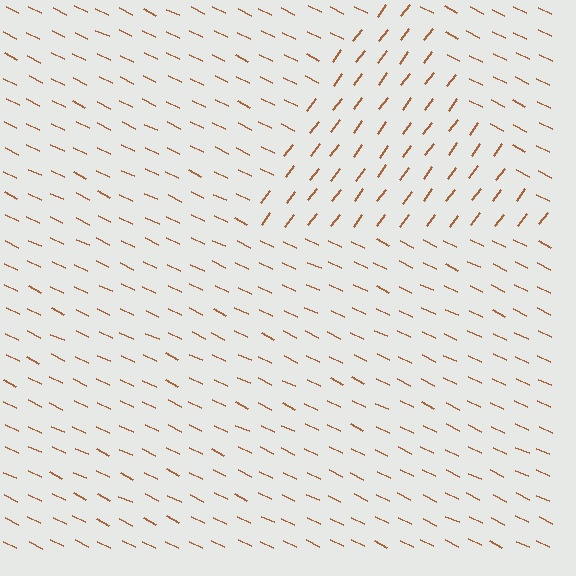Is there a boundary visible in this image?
Yes, there is a texture boundary formed by a change in line orientation.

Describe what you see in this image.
The image is filled with small brown line segments. A triangle region in the image has lines oriented differently from the surrounding lines, creating a visible texture boundary.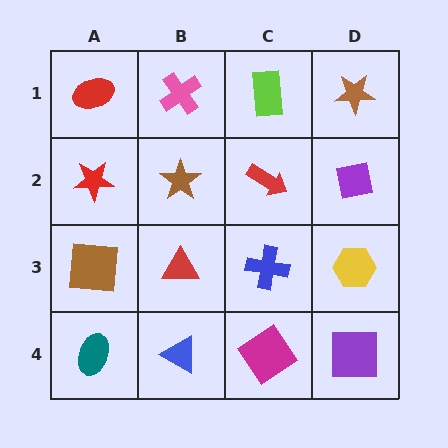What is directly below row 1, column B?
A brown star.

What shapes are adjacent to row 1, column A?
A red star (row 2, column A), a pink cross (row 1, column B).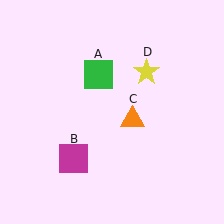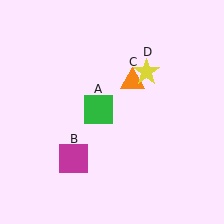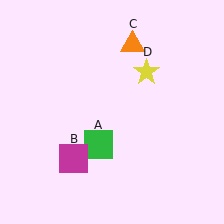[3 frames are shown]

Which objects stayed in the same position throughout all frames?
Magenta square (object B) and yellow star (object D) remained stationary.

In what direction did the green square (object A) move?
The green square (object A) moved down.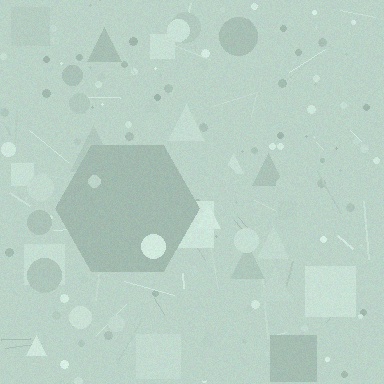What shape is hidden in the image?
A hexagon is hidden in the image.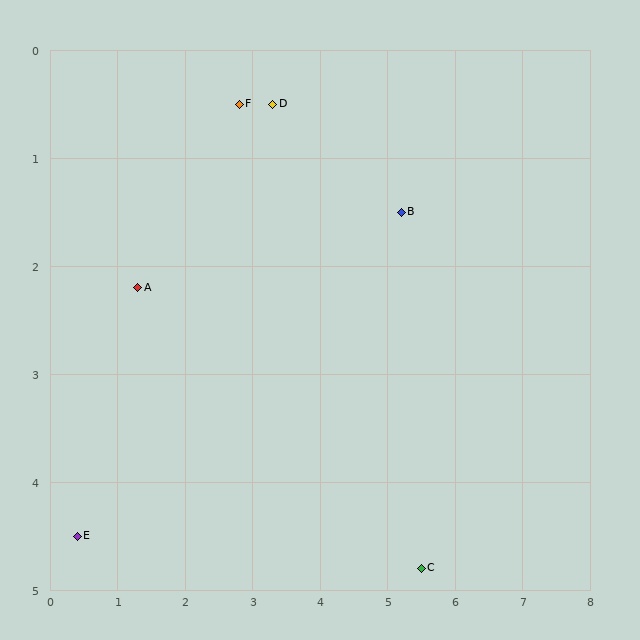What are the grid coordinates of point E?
Point E is at approximately (0.4, 4.5).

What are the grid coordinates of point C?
Point C is at approximately (5.5, 4.8).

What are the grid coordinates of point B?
Point B is at approximately (5.2, 1.5).